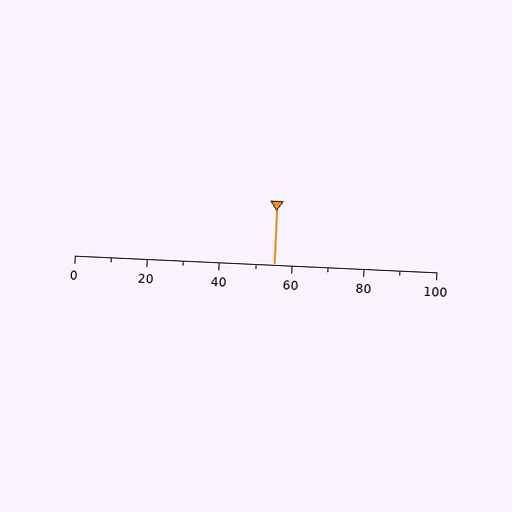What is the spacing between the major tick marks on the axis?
The major ticks are spaced 20 apart.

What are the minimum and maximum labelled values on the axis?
The axis runs from 0 to 100.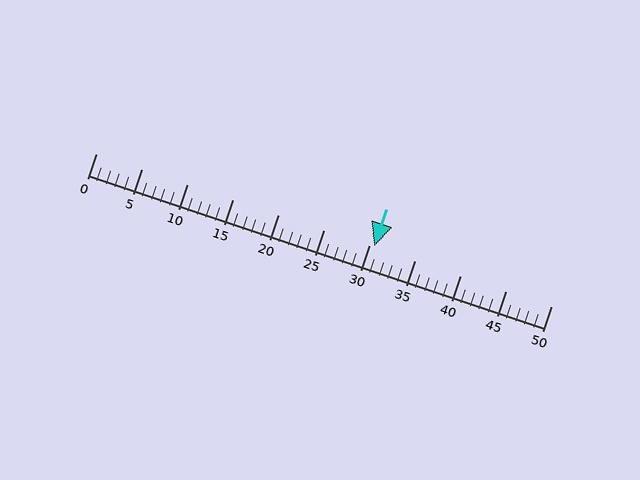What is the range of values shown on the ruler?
The ruler shows values from 0 to 50.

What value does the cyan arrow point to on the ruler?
The cyan arrow points to approximately 31.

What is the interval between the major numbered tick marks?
The major tick marks are spaced 5 units apart.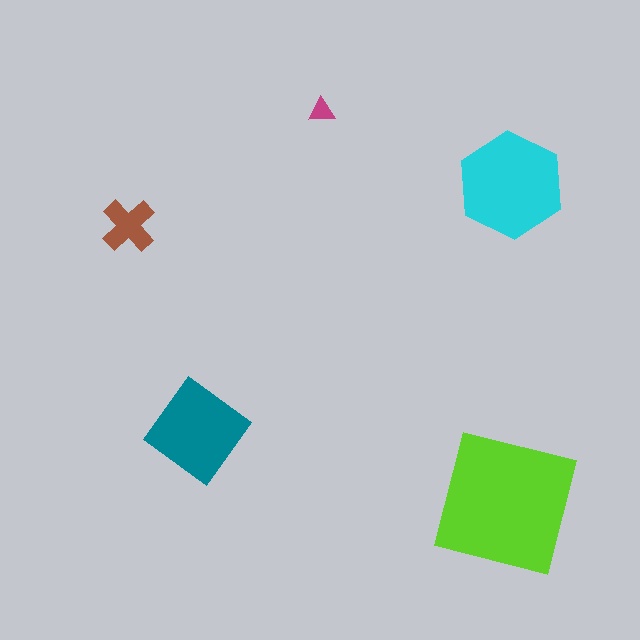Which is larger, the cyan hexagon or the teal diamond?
The cyan hexagon.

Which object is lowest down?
The lime square is bottommost.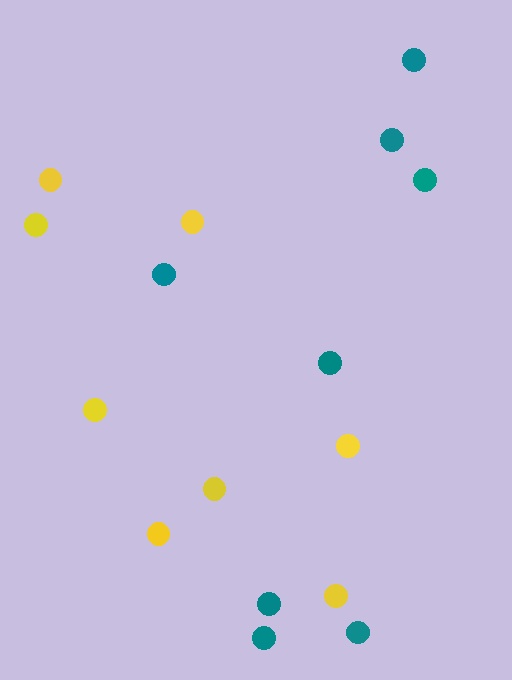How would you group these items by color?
There are 2 groups: one group of yellow circles (8) and one group of teal circles (8).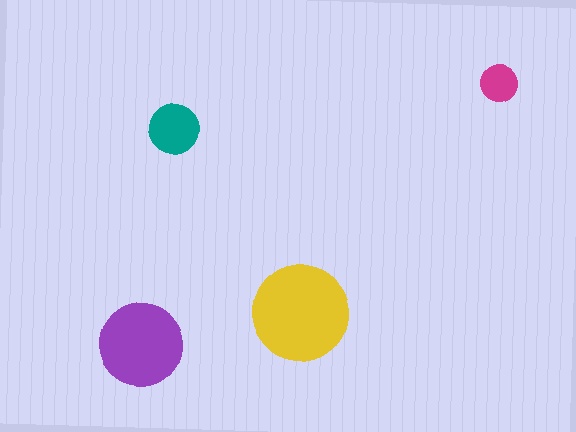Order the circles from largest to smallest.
the yellow one, the purple one, the teal one, the magenta one.